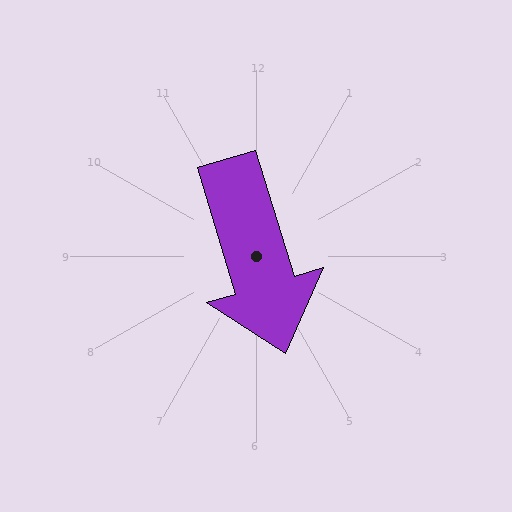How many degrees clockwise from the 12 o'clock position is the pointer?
Approximately 163 degrees.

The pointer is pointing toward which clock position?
Roughly 5 o'clock.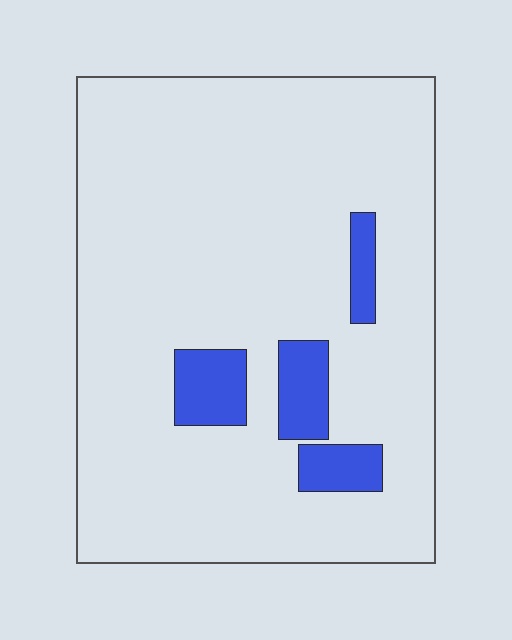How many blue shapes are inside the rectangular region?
4.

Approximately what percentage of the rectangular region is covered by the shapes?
Approximately 10%.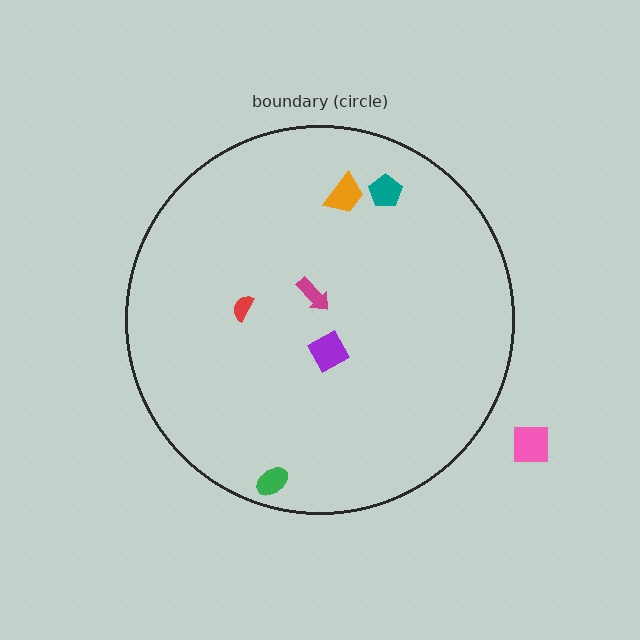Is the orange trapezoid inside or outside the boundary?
Inside.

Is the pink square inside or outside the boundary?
Outside.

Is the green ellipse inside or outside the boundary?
Inside.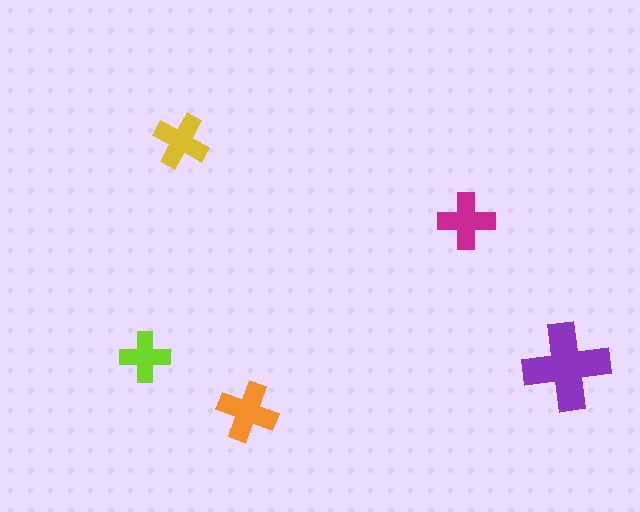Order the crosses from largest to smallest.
the purple one, the orange one, the magenta one, the yellow one, the lime one.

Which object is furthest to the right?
The purple cross is rightmost.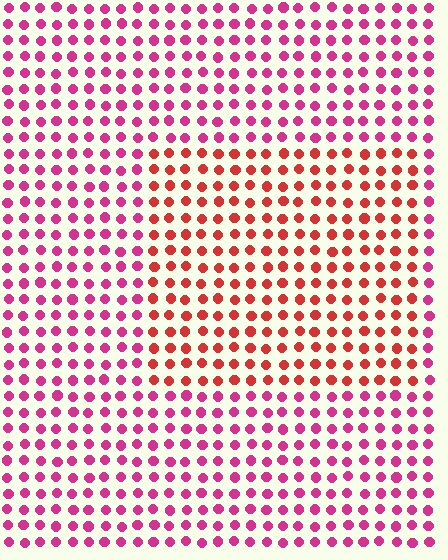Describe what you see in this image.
The image is filled with small magenta elements in a uniform arrangement. A rectangle-shaped region is visible where the elements are tinted to a slightly different hue, forming a subtle color boundary.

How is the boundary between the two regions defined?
The boundary is defined purely by a slight shift in hue (about 35 degrees). Spacing, size, and orientation are identical on both sides.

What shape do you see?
I see a rectangle.